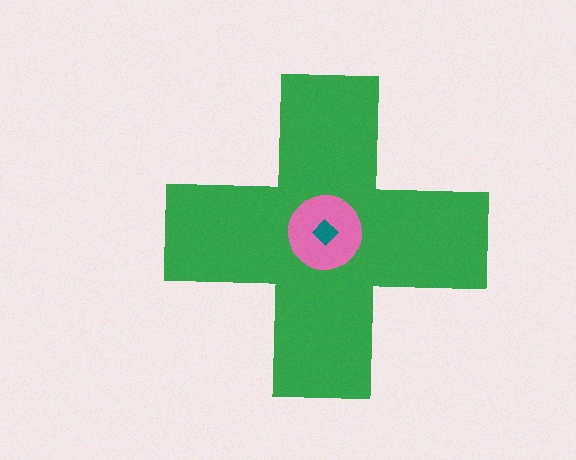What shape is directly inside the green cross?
The pink circle.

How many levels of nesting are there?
3.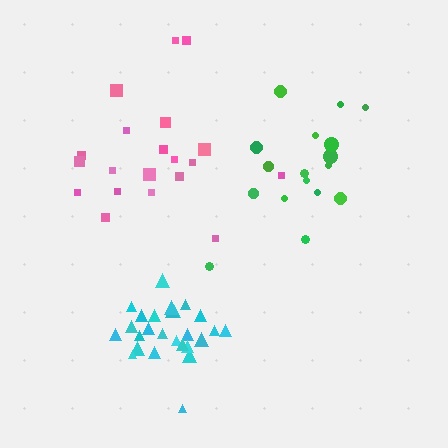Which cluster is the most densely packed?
Cyan.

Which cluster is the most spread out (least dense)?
Pink.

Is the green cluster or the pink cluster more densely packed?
Green.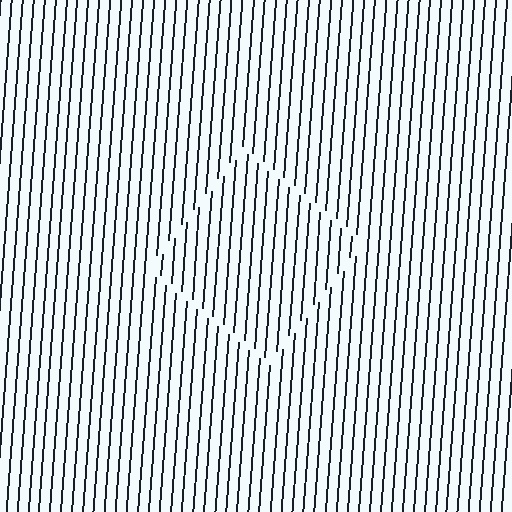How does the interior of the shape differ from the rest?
The interior of the shape contains the same grating, shifted by half a period — the contour is defined by the phase discontinuity where line-ends from the inner and outer gratings abut.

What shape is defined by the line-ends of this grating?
An illusory square. The interior of the shape contains the same grating, shifted by half a period — the contour is defined by the phase discontinuity where line-ends from the inner and outer gratings abut.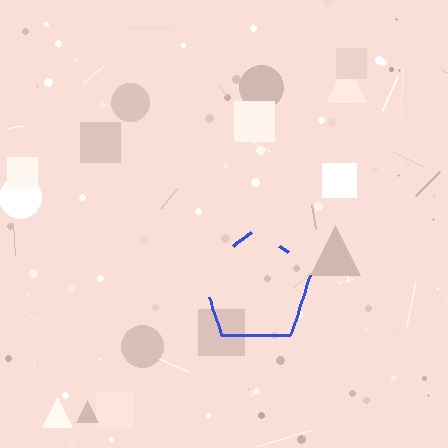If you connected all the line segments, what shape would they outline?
They would outline a pentagon.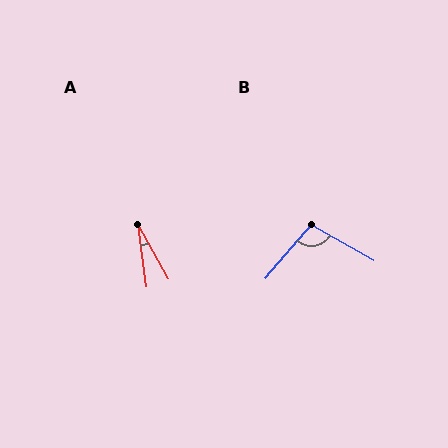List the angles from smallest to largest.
A (21°), B (101°).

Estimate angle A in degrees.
Approximately 21 degrees.